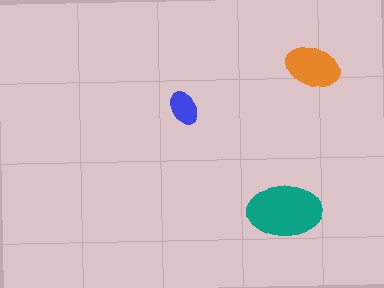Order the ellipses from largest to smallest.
the teal one, the orange one, the blue one.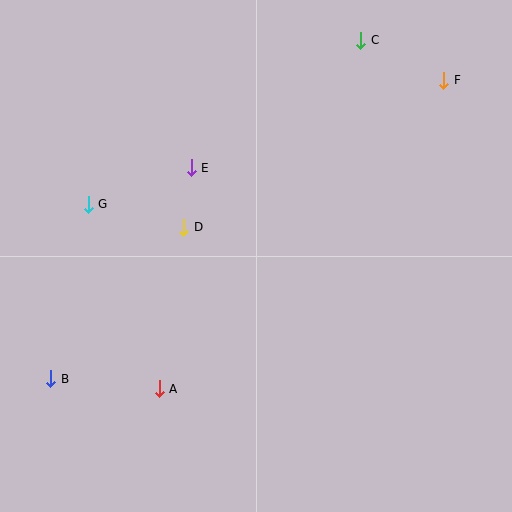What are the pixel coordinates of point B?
Point B is at (51, 379).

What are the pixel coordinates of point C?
Point C is at (361, 41).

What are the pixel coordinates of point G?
Point G is at (88, 204).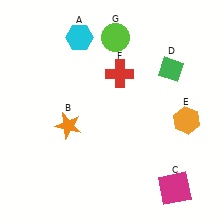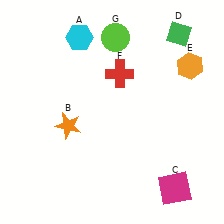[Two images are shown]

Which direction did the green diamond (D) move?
The green diamond (D) moved up.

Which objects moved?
The objects that moved are: the green diamond (D), the orange hexagon (E).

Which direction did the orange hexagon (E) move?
The orange hexagon (E) moved up.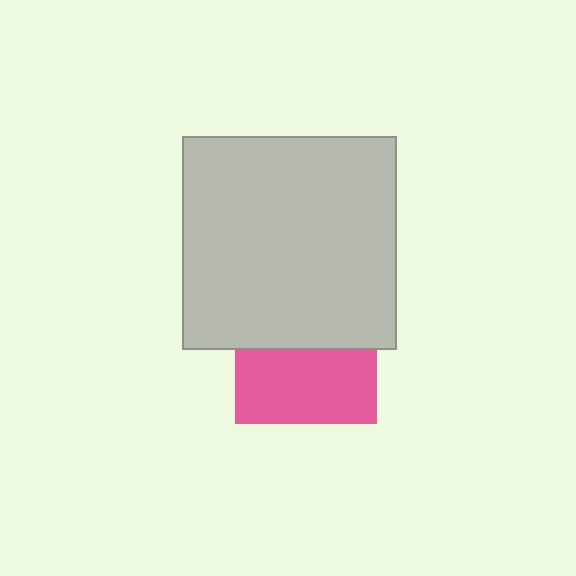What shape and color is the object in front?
The object in front is a light gray square.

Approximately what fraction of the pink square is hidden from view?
Roughly 48% of the pink square is hidden behind the light gray square.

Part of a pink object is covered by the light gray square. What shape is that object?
It is a square.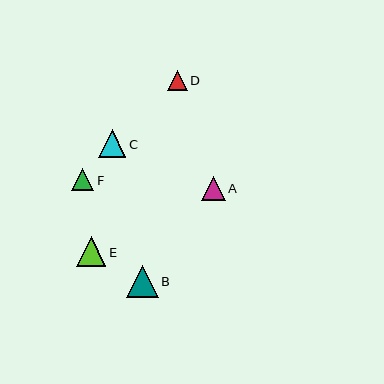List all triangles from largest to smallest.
From largest to smallest: B, E, C, A, F, D.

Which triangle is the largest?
Triangle B is the largest with a size of approximately 32 pixels.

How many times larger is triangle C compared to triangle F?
Triangle C is approximately 1.2 times the size of triangle F.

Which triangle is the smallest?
Triangle D is the smallest with a size of approximately 20 pixels.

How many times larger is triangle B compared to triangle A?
Triangle B is approximately 1.3 times the size of triangle A.